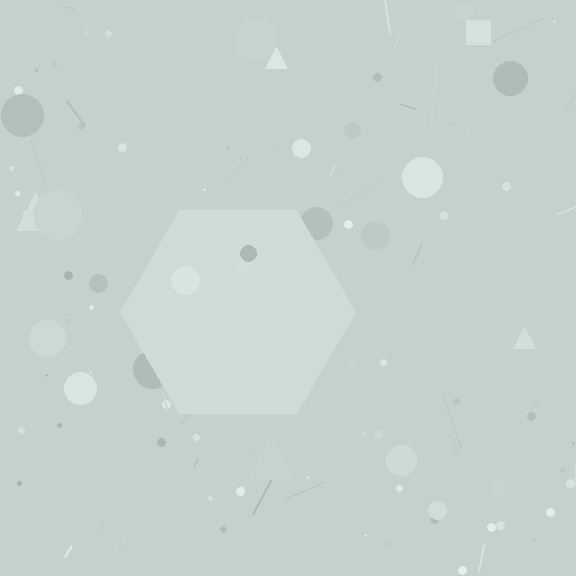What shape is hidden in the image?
A hexagon is hidden in the image.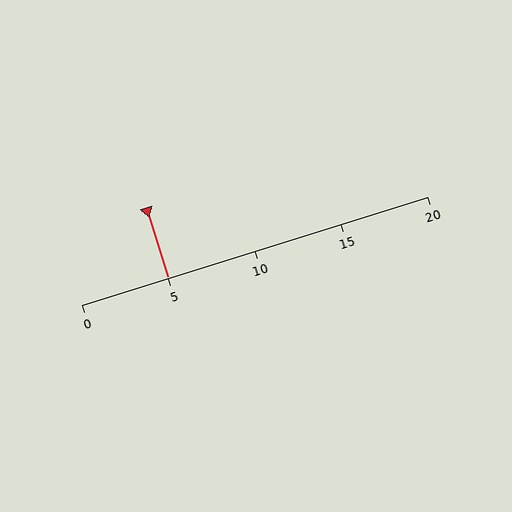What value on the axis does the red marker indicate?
The marker indicates approximately 5.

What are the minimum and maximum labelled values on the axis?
The axis runs from 0 to 20.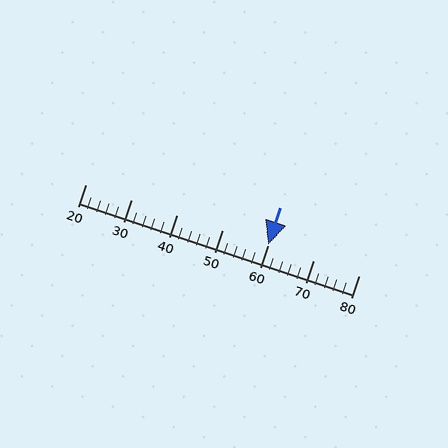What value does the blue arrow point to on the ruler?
The blue arrow points to approximately 60.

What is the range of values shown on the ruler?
The ruler shows values from 20 to 80.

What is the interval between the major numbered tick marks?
The major tick marks are spaced 10 units apart.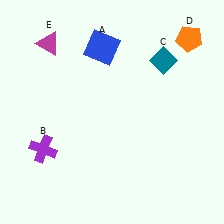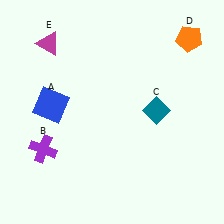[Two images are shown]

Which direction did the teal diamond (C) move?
The teal diamond (C) moved down.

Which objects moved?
The objects that moved are: the blue square (A), the teal diamond (C).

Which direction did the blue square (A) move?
The blue square (A) moved down.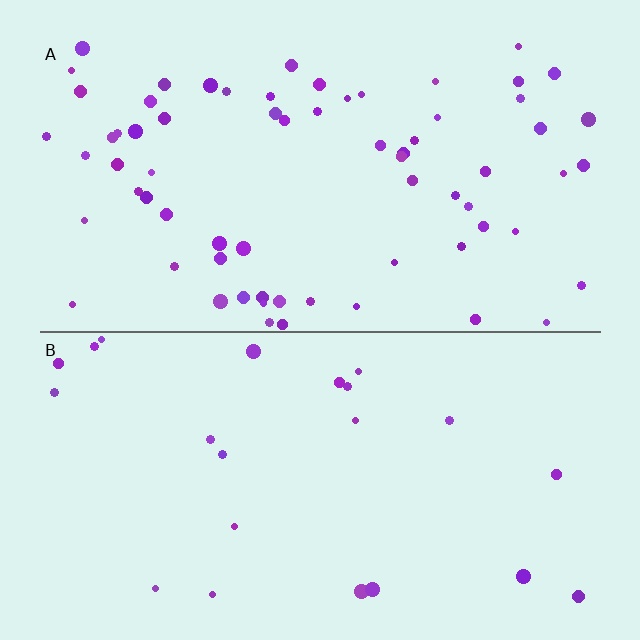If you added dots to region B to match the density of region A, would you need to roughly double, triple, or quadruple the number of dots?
Approximately triple.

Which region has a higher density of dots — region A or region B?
A (the top).